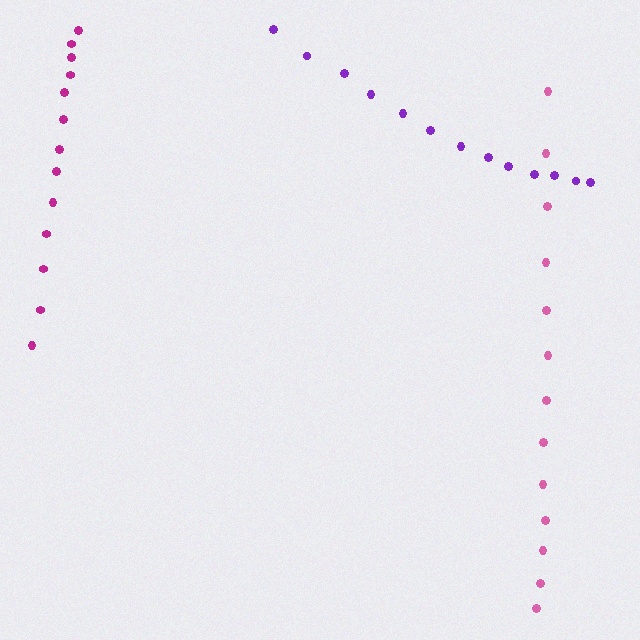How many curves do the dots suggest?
There are 3 distinct paths.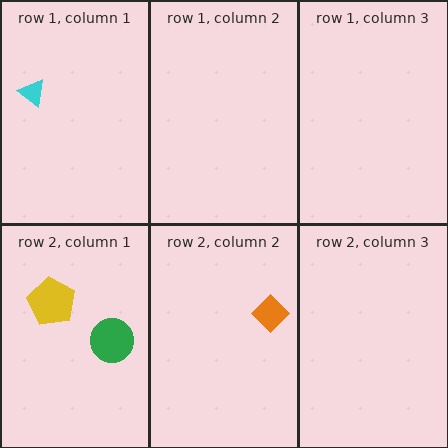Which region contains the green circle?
The row 2, column 1 region.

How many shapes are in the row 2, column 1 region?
2.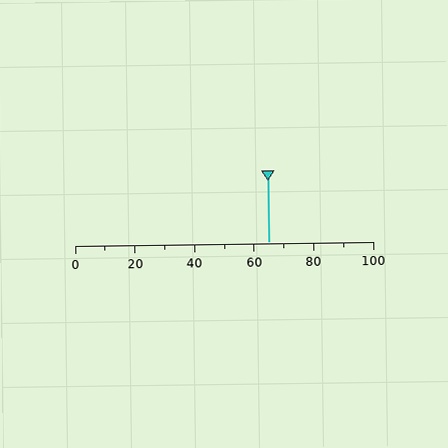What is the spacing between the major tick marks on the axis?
The major ticks are spaced 20 apart.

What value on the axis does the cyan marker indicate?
The marker indicates approximately 65.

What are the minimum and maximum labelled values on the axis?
The axis runs from 0 to 100.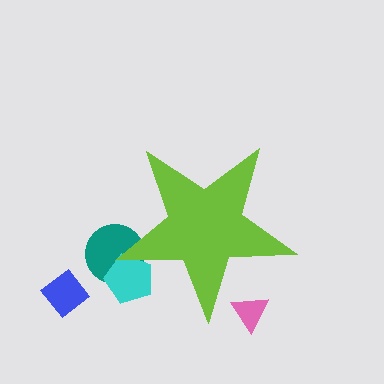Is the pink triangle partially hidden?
Yes, the pink triangle is partially hidden behind the lime star.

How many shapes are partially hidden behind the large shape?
3 shapes are partially hidden.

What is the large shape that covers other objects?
A lime star.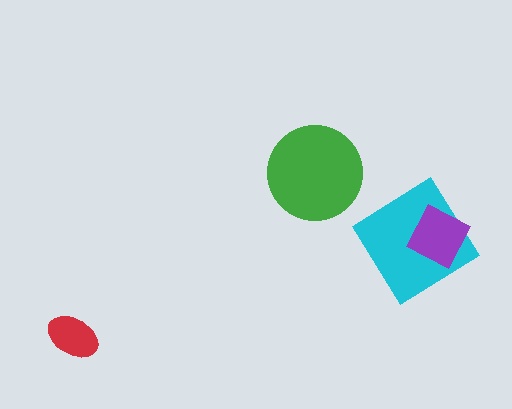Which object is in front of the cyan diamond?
The purple diamond is in front of the cyan diamond.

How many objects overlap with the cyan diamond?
1 object overlaps with the cyan diamond.